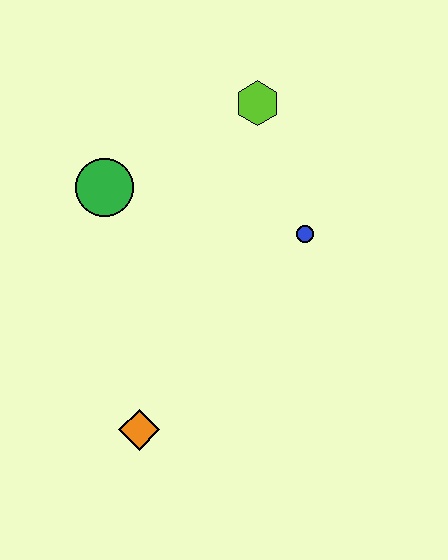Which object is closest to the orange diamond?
The green circle is closest to the orange diamond.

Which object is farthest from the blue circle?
The orange diamond is farthest from the blue circle.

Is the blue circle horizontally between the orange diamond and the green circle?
No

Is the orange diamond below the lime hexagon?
Yes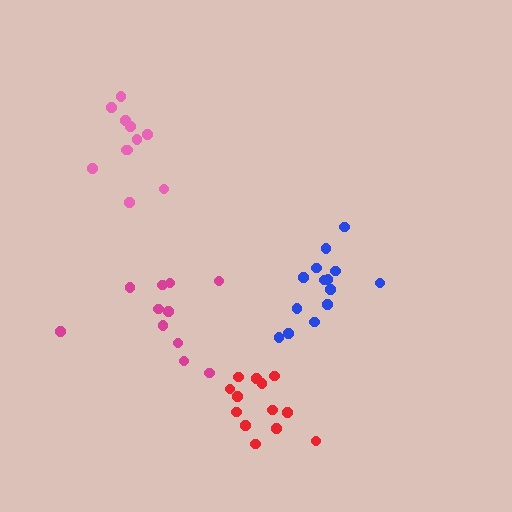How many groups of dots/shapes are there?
There are 4 groups.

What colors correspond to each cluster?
The clusters are colored: magenta, pink, blue, red.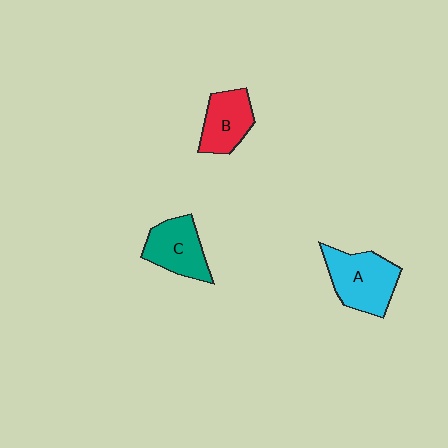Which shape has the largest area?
Shape A (cyan).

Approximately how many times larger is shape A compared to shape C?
Approximately 1.2 times.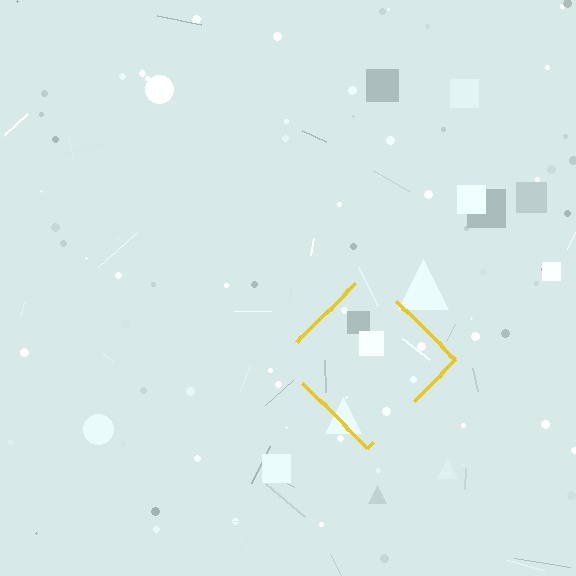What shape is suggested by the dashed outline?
The dashed outline suggests a diamond.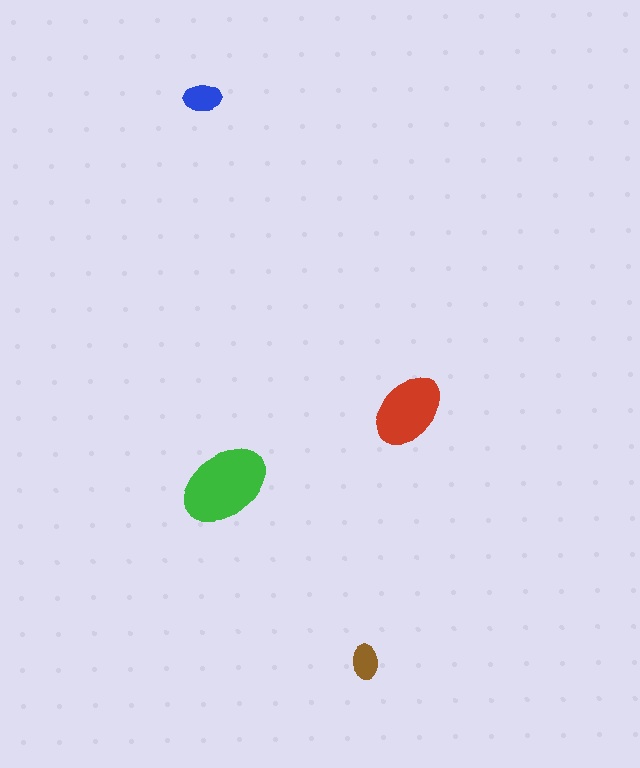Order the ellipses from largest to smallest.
the green one, the red one, the blue one, the brown one.